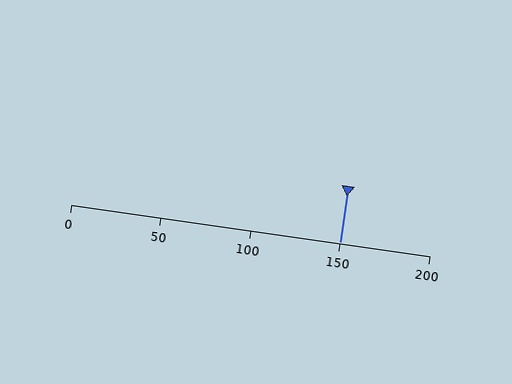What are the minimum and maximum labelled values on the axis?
The axis runs from 0 to 200.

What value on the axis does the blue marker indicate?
The marker indicates approximately 150.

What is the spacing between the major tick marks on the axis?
The major ticks are spaced 50 apart.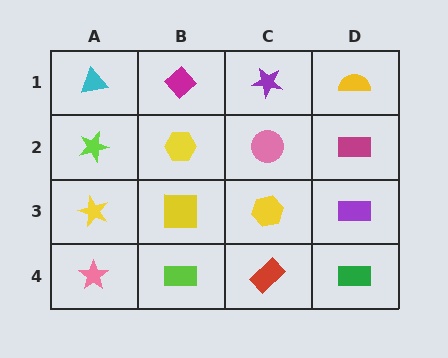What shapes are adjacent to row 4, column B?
A yellow square (row 3, column B), a pink star (row 4, column A), a red rectangle (row 4, column C).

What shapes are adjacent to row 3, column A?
A lime star (row 2, column A), a pink star (row 4, column A), a yellow square (row 3, column B).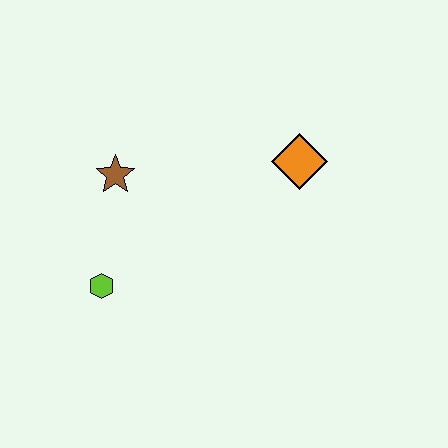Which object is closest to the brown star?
The lime hexagon is closest to the brown star.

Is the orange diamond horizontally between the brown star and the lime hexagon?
No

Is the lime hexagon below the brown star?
Yes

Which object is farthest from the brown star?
The orange diamond is farthest from the brown star.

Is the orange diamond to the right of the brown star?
Yes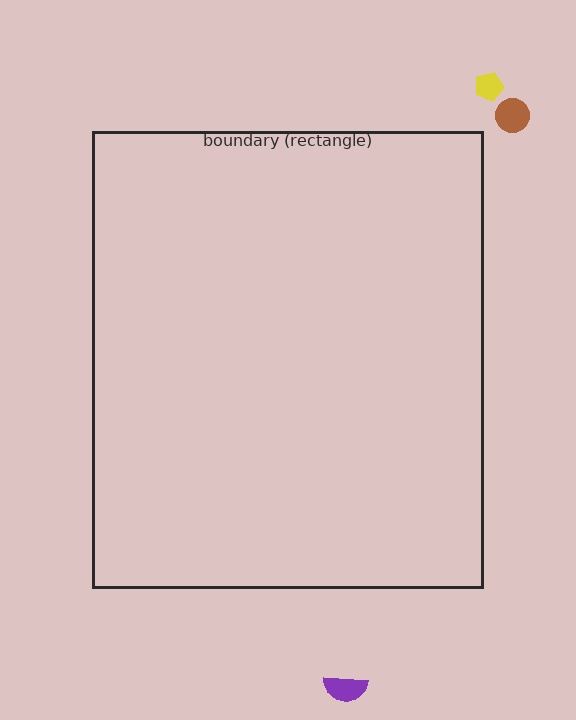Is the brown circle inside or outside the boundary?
Outside.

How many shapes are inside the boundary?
0 inside, 3 outside.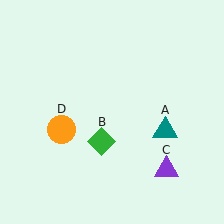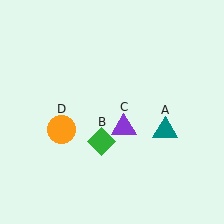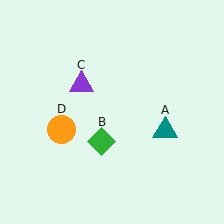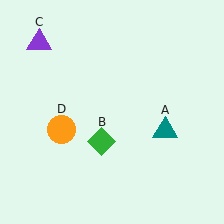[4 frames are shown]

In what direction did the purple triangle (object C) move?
The purple triangle (object C) moved up and to the left.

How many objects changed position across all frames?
1 object changed position: purple triangle (object C).